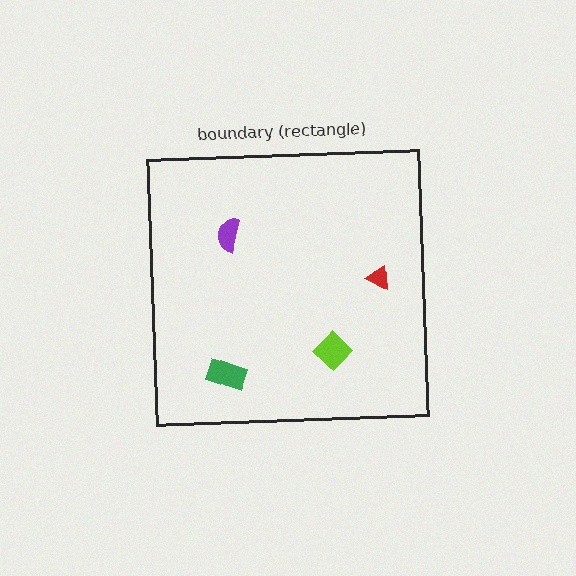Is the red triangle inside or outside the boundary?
Inside.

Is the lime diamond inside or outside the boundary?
Inside.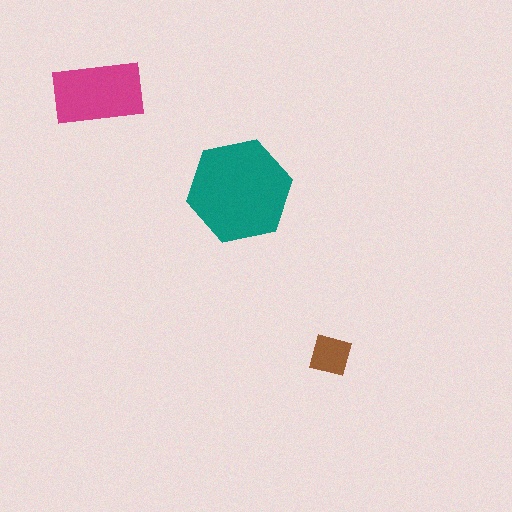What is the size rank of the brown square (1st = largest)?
3rd.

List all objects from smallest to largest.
The brown square, the magenta rectangle, the teal hexagon.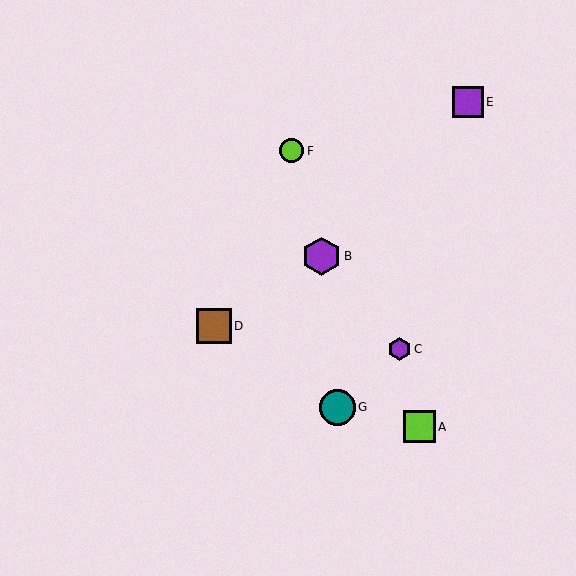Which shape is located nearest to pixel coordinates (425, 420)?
The lime square (labeled A) at (419, 427) is nearest to that location.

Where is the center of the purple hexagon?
The center of the purple hexagon is at (399, 349).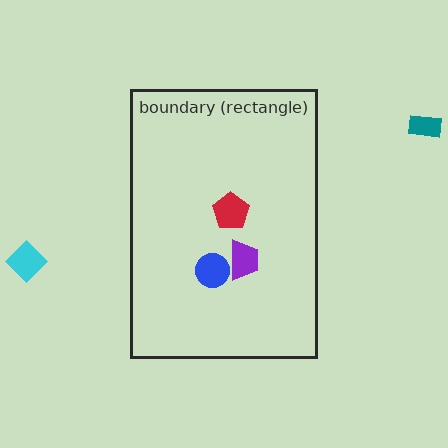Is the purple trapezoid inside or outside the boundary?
Inside.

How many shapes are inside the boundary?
3 inside, 2 outside.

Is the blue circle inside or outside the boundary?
Inside.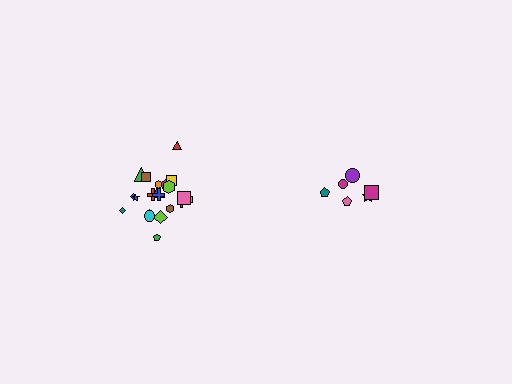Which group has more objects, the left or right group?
The left group.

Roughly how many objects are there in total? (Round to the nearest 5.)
Roughly 30 objects in total.